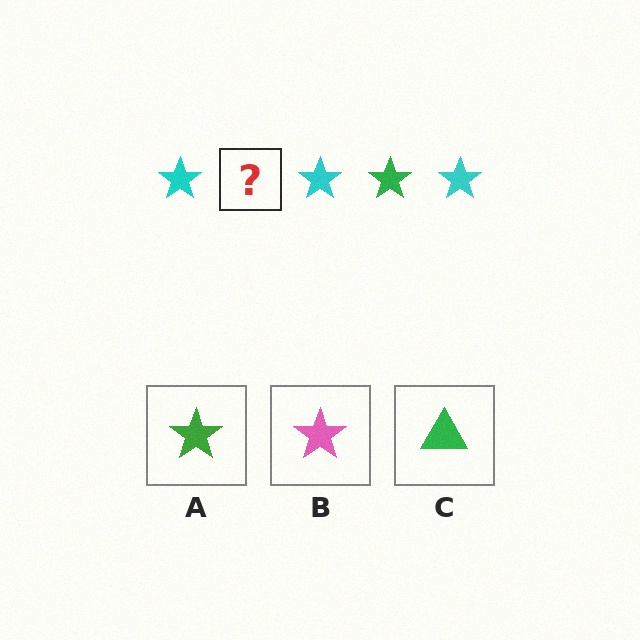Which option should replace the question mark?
Option A.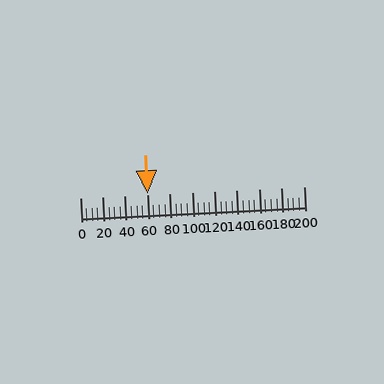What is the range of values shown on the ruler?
The ruler shows values from 0 to 200.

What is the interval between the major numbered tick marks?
The major tick marks are spaced 20 units apart.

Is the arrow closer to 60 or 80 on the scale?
The arrow is closer to 60.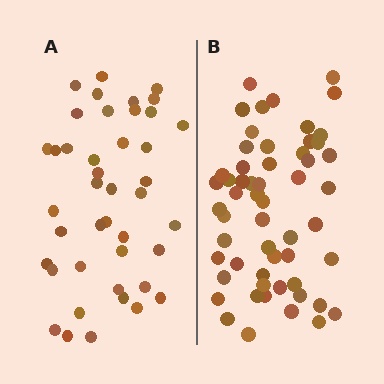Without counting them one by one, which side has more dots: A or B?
Region B (the right region) has more dots.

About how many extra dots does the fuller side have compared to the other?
Region B has approximately 15 more dots than region A.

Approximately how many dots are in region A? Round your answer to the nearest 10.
About 40 dots. (The exact count is 42, which rounds to 40.)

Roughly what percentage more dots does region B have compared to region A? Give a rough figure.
About 35% more.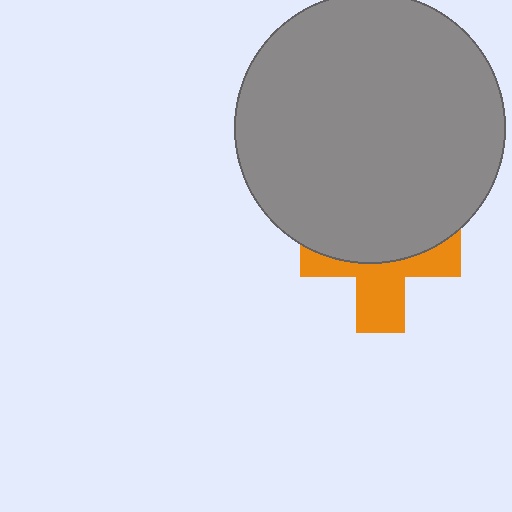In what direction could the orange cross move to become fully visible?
The orange cross could move down. That would shift it out from behind the gray circle entirely.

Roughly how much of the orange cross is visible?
About half of it is visible (roughly 47%).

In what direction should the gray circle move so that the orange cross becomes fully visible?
The gray circle should move up. That is the shortest direction to clear the overlap and leave the orange cross fully visible.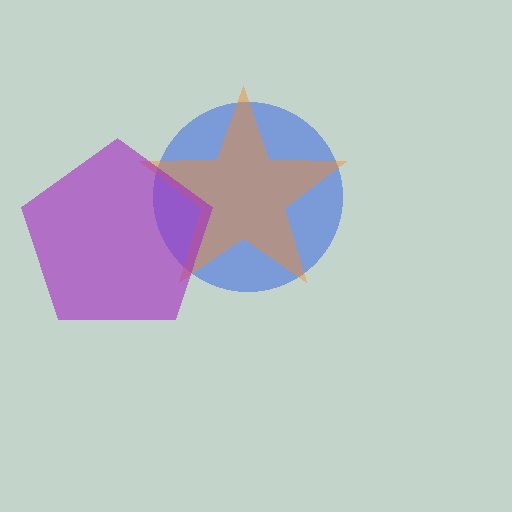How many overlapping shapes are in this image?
There are 3 overlapping shapes in the image.